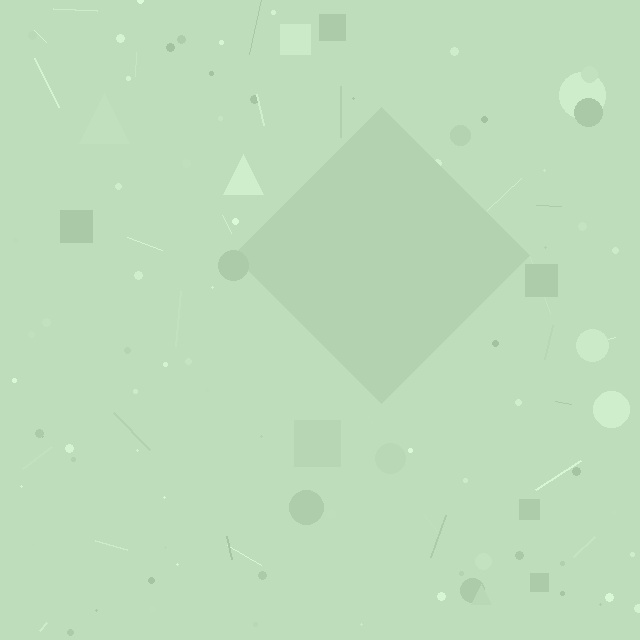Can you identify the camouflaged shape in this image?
The camouflaged shape is a diamond.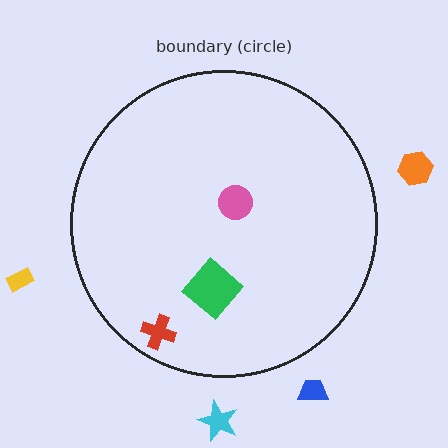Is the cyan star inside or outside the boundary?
Outside.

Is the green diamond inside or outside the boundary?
Inside.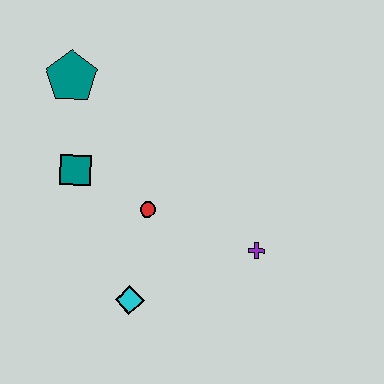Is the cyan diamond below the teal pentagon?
Yes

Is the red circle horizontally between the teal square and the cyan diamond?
No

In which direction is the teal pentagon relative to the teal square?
The teal pentagon is above the teal square.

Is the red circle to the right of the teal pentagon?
Yes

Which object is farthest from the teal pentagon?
The purple cross is farthest from the teal pentagon.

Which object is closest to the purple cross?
The red circle is closest to the purple cross.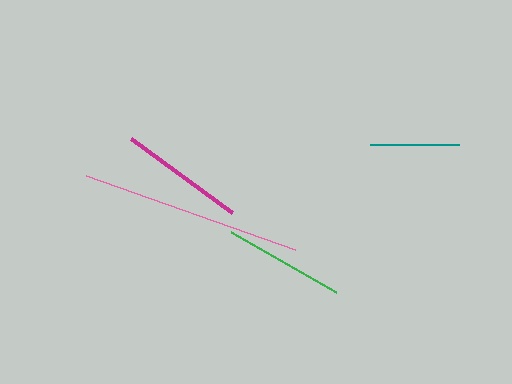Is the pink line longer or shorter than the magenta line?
The pink line is longer than the magenta line.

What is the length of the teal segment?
The teal segment is approximately 88 pixels long.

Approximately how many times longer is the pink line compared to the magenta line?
The pink line is approximately 1.8 times the length of the magenta line.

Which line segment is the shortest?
The teal line is the shortest at approximately 88 pixels.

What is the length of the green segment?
The green segment is approximately 121 pixels long.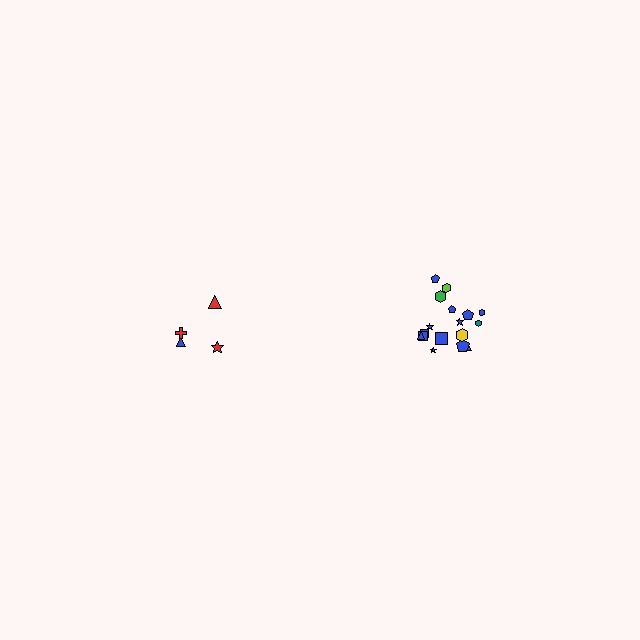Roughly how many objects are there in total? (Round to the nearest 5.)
Roughly 20 objects in total.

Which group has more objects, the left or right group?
The right group.